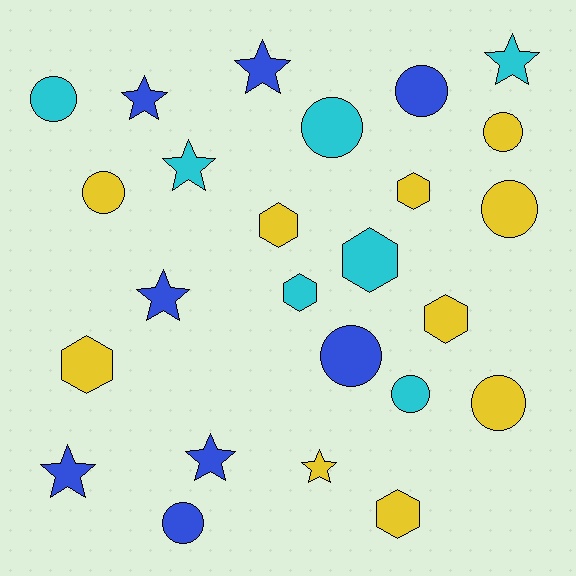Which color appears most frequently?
Yellow, with 10 objects.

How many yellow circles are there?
There are 4 yellow circles.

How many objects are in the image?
There are 25 objects.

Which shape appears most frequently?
Circle, with 10 objects.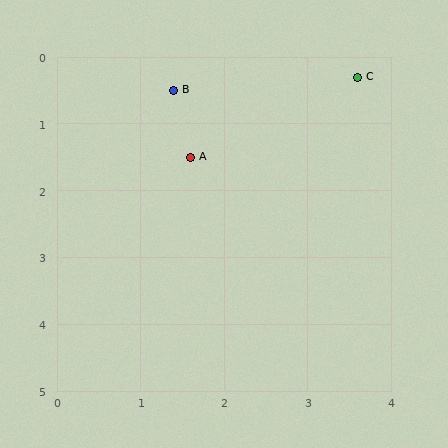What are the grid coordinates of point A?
Point A is at approximately (1.6, 1.5).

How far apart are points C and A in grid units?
Points C and A are about 2.3 grid units apart.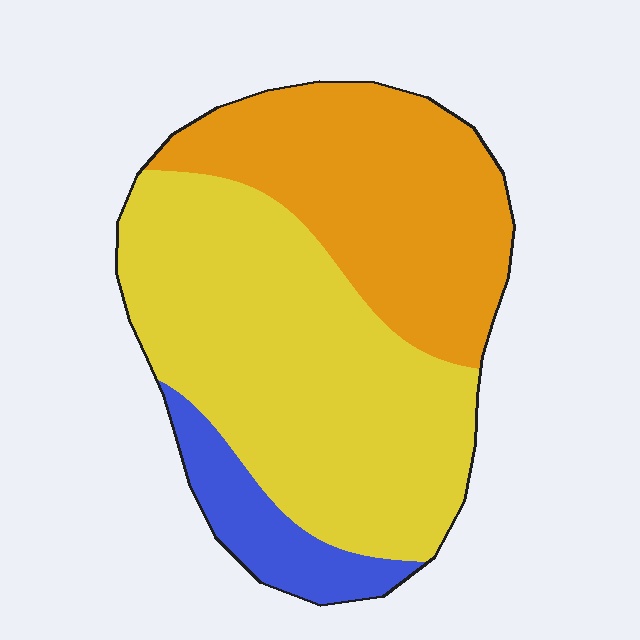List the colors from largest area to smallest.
From largest to smallest: yellow, orange, blue.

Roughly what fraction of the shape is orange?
Orange takes up between a quarter and a half of the shape.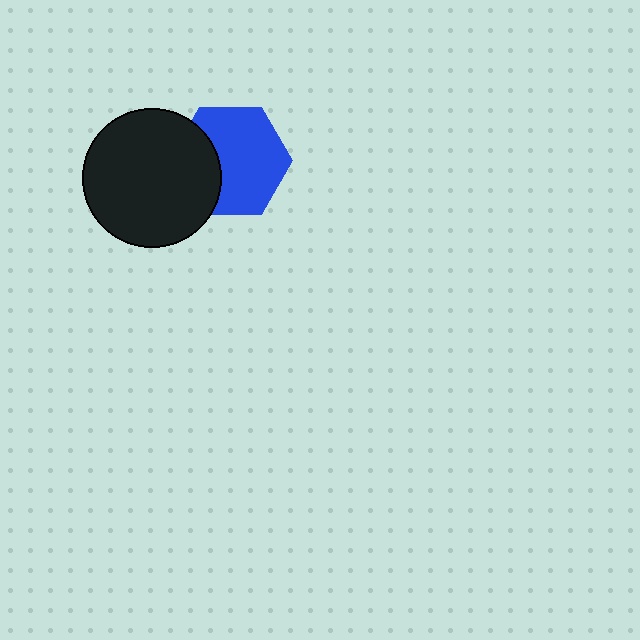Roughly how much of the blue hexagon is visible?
Most of it is visible (roughly 69%).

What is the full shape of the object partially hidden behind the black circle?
The partially hidden object is a blue hexagon.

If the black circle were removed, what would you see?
You would see the complete blue hexagon.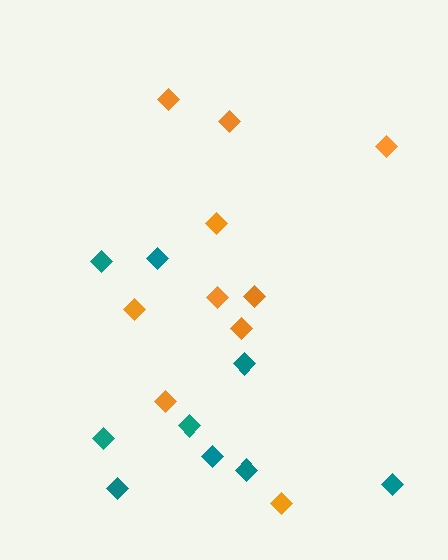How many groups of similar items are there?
There are 2 groups: one group of orange diamonds (10) and one group of teal diamonds (9).